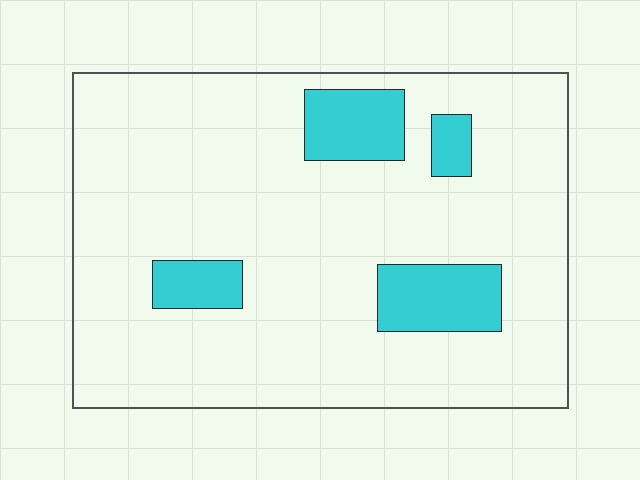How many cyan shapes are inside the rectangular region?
4.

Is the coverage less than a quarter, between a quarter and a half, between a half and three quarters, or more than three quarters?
Less than a quarter.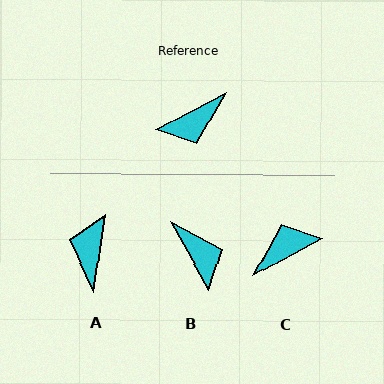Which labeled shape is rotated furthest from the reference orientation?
C, about 179 degrees away.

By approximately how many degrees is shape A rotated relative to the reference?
Approximately 126 degrees clockwise.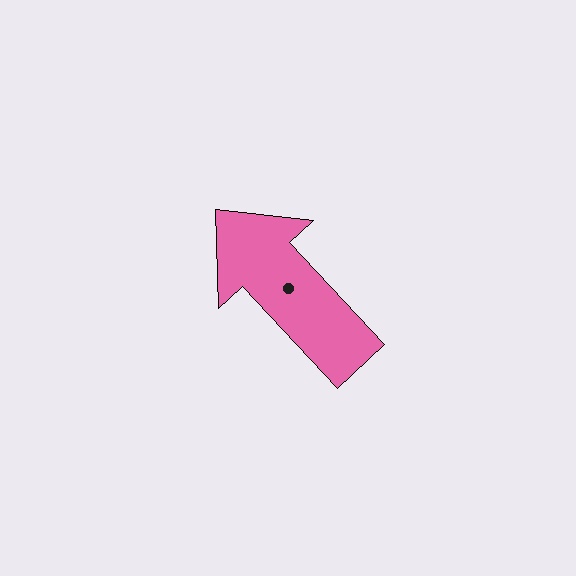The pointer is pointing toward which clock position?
Roughly 11 o'clock.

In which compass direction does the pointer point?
Northwest.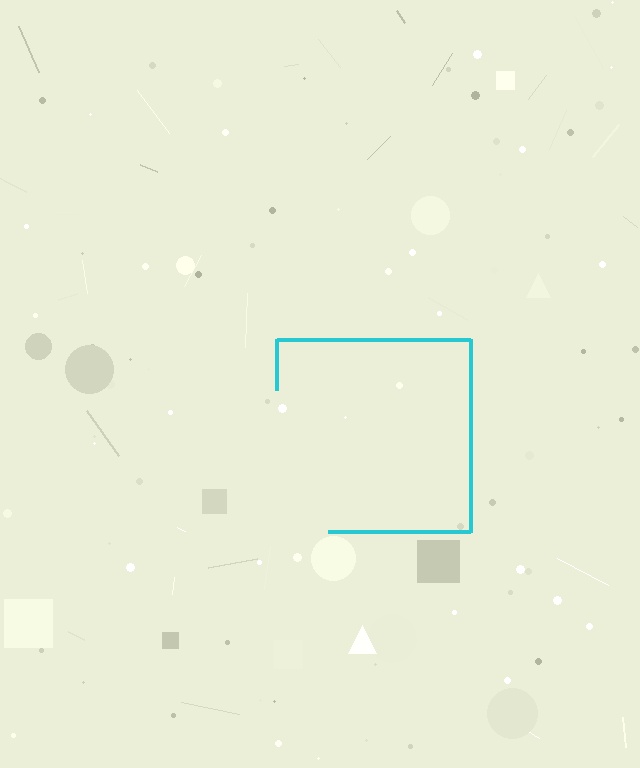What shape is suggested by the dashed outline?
The dashed outline suggests a square.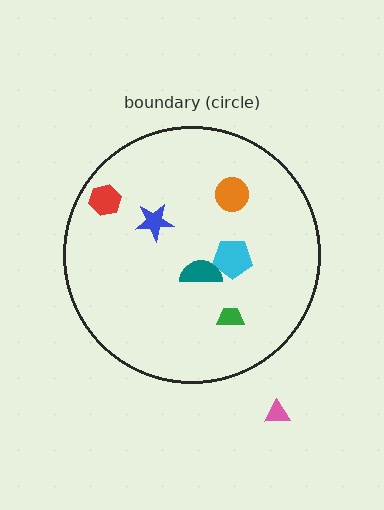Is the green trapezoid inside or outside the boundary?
Inside.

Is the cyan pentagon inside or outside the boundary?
Inside.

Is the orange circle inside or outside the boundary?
Inside.